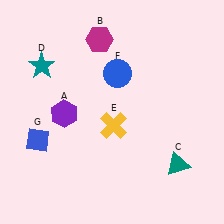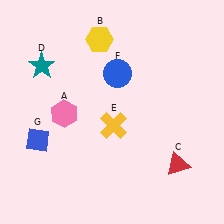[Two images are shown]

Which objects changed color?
A changed from purple to pink. B changed from magenta to yellow. C changed from teal to red.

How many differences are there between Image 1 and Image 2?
There are 3 differences between the two images.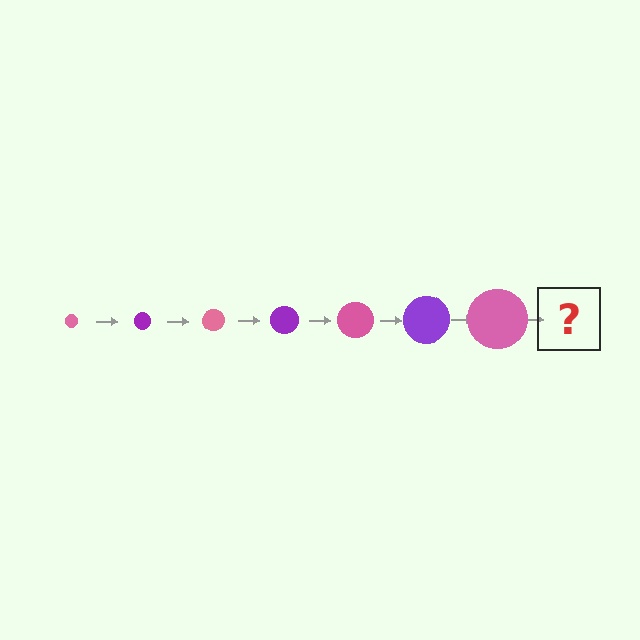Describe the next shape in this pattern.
It should be a purple circle, larger than the previous one.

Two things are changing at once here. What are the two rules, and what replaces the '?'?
The two rules are that the circle grows larger each step and the color cycles through pink and purple. The '?' should be a purple circle, larger than the previous one.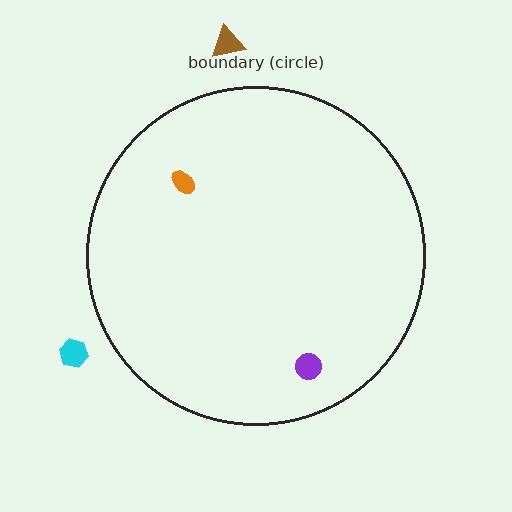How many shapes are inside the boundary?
2 inside, 2 outside.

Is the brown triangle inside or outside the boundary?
Outside.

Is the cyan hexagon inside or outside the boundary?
Outside.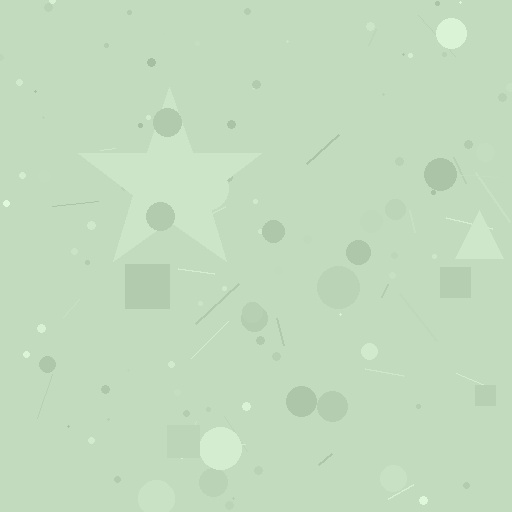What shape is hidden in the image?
A star is hidden in the image.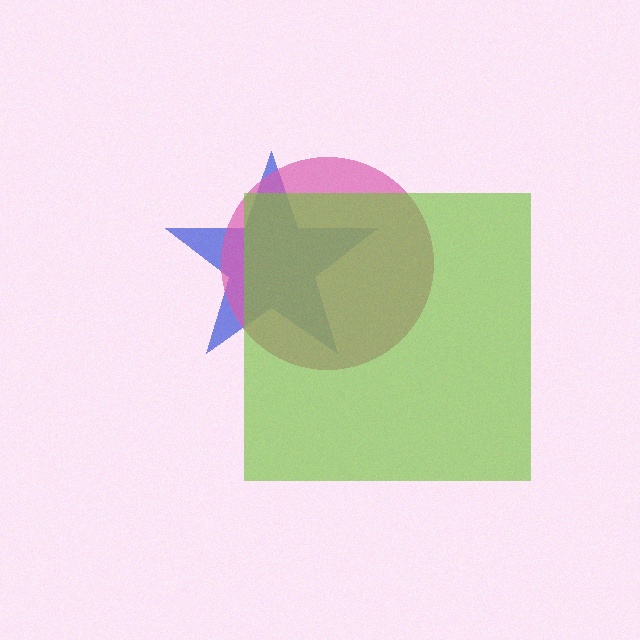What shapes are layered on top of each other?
The layered shapes are: a blue star, a pink circle, a lime square.